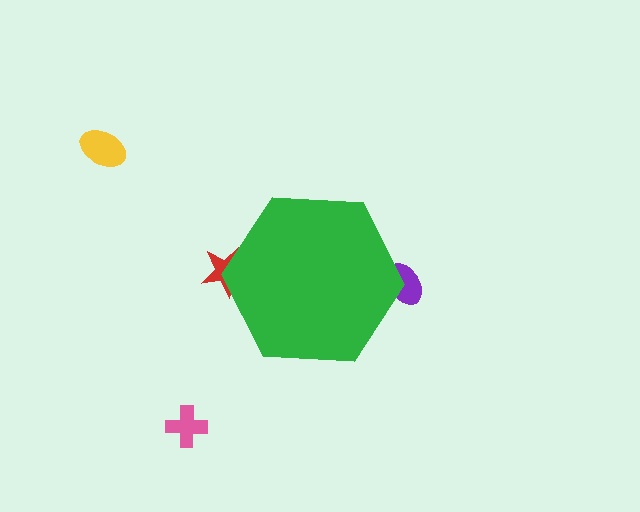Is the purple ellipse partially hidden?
Yes, the purple ellipse is partially hidden behind the green hexagon.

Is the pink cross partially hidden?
No, the pink cross is fully visible.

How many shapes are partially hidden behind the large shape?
2 shapes are partially hidden.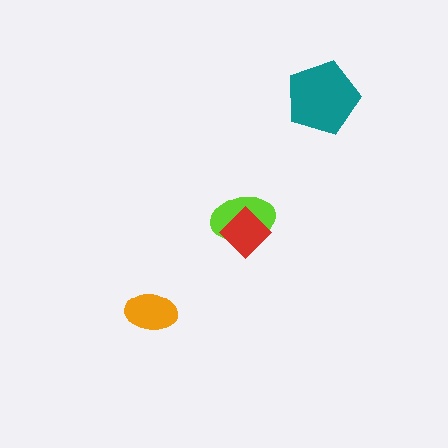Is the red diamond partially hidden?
No, no other shape covers it.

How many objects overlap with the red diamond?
1 object overlaps with the red diamond.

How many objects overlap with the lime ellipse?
1 object overlaps with the lime ellipse.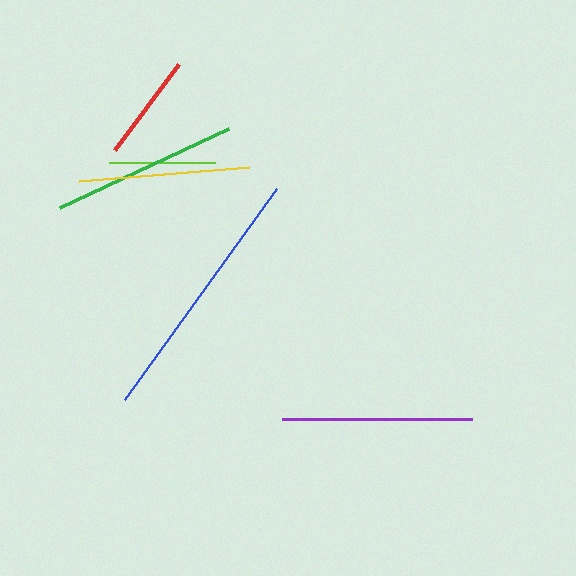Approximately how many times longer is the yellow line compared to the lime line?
The yellow line is approximately 1.6 times the length of the lime line.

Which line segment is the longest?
The blue line is the longest at approximately 260 pixels.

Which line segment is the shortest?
The lime line is the shortest at approximately 106 pixels.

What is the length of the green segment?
The green segment is approximately 188 pixels long.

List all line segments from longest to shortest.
From longest to shortest: blue, purple, green, yellow, red, lime.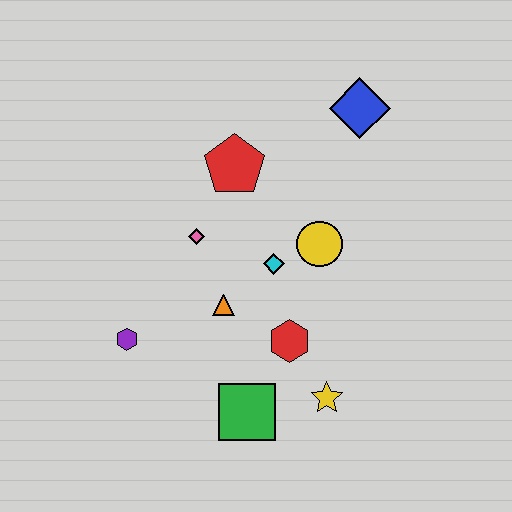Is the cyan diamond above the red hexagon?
Yes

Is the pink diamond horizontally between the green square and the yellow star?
No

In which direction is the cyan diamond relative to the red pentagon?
The cyan diamond is below the red pentagon.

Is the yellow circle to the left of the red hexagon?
No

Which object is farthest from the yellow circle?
The purple hexagon is farthest from the yellow circle.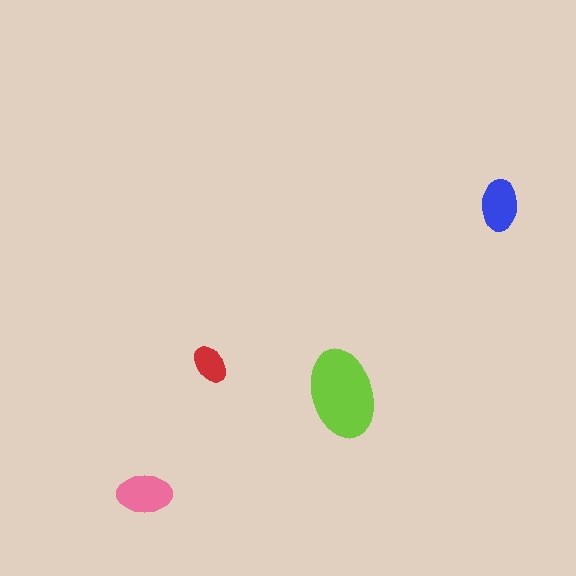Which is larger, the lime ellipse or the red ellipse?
The lime one.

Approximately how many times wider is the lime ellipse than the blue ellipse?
About 1.5 times wider.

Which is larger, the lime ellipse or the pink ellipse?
The lime one.